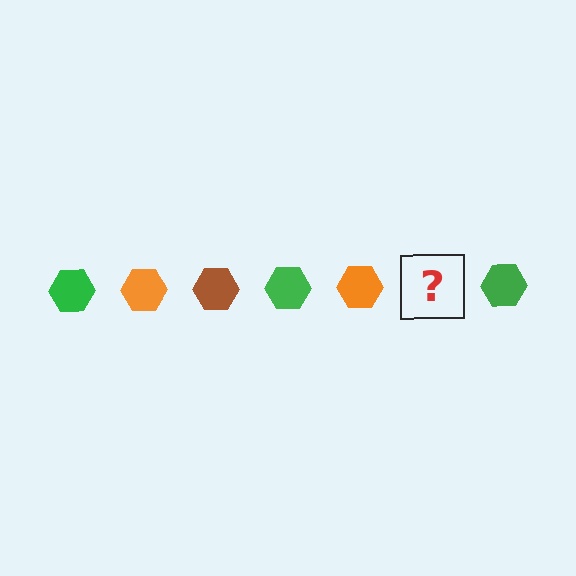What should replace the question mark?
The question mark should be replaced with a brown hexagon.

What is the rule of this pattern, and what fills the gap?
The rule is that the pattern cycles through green, orange, brown hexagons. The gap should be filled with a brown hexagon.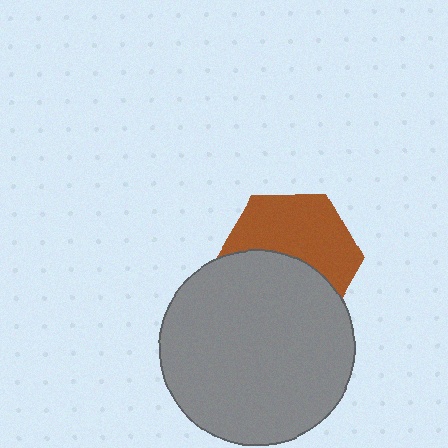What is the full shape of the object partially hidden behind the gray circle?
The partially hidden object is a brown hexagon.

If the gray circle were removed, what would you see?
You would see the complete brown hexagon.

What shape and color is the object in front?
The object in front is a gray circle.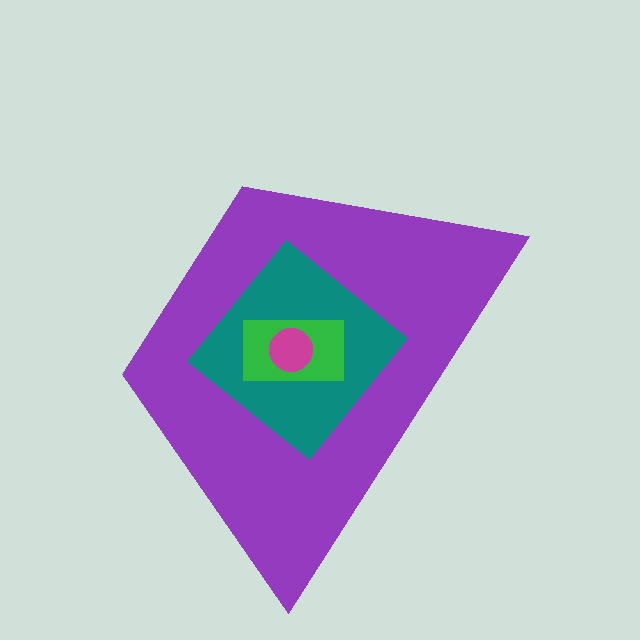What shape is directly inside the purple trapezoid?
The teal diamond.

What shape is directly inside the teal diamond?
The green rectangle.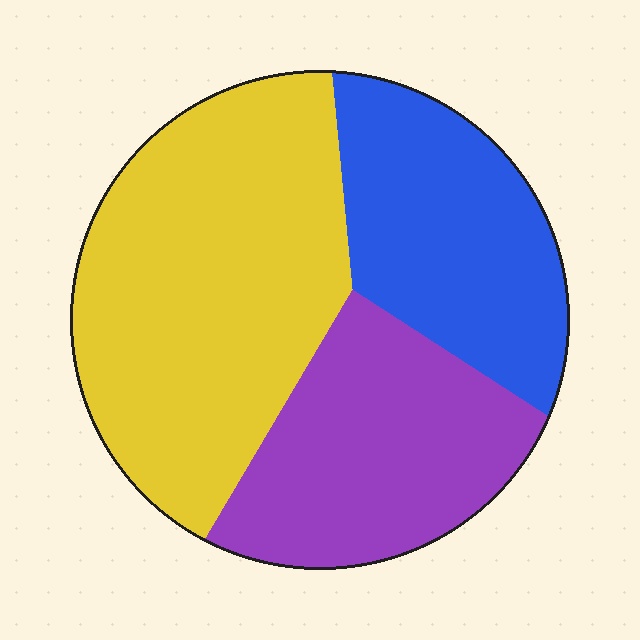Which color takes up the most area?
Yellow, at roughly 45%.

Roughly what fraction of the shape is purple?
Purple covers about 30% of the shape.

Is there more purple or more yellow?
Yellow.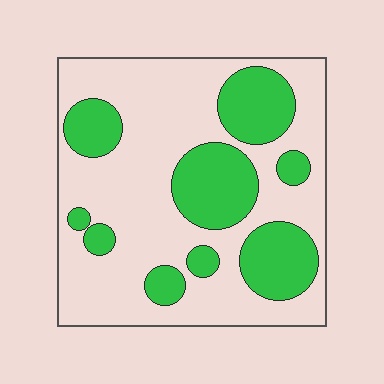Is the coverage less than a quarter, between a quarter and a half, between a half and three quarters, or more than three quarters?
Between a quarter and a half.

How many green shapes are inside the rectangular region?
9.